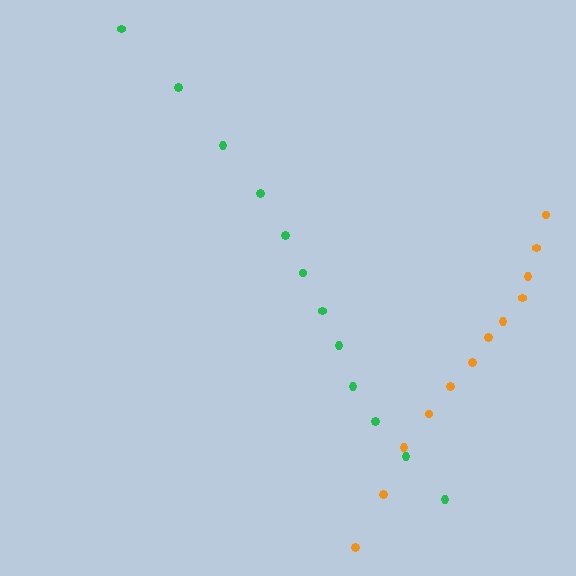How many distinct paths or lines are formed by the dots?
There are 2 distinct paths.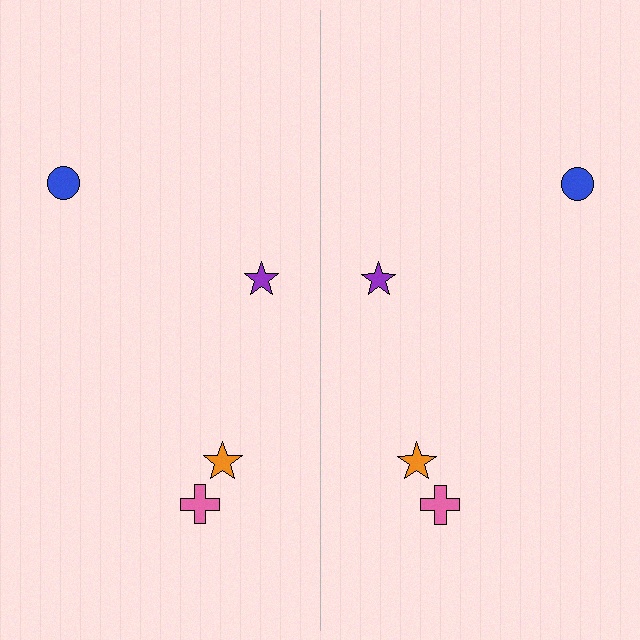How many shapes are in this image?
There are 8 shapes in this image.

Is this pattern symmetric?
Yes, this pattern has bilateral (reflection) symmetry.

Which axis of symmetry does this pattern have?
The pattern has a vertical axis of symmetry running through the center of the image.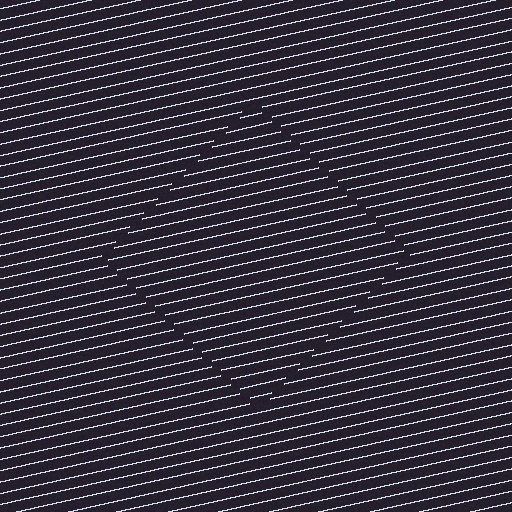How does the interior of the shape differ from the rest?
The interior of the shape contains the same grating, shifted by half a period — the contour is defined by the phase discontinuity where line-ends from the inner and outer gratings abut.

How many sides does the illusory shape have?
4 sides — the line-ends trace a square.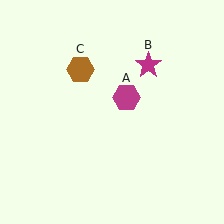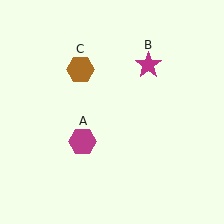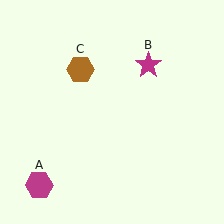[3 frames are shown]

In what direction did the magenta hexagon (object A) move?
The magenta hexagon (object A) moved down and to the left.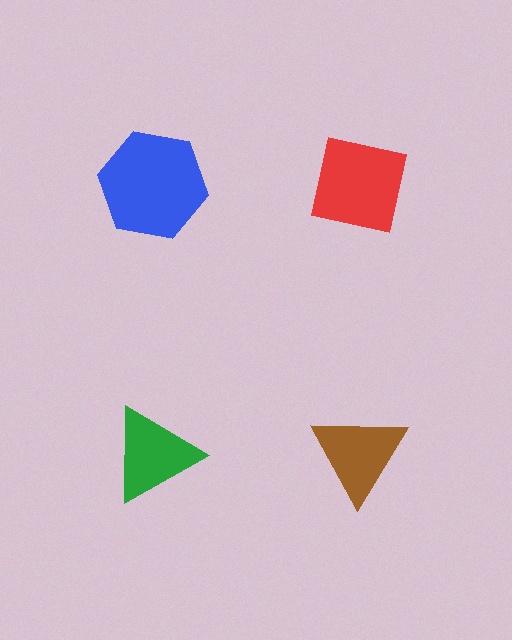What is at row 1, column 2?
A red square.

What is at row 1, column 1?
A blue hexagon.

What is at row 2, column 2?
A brown triangle.